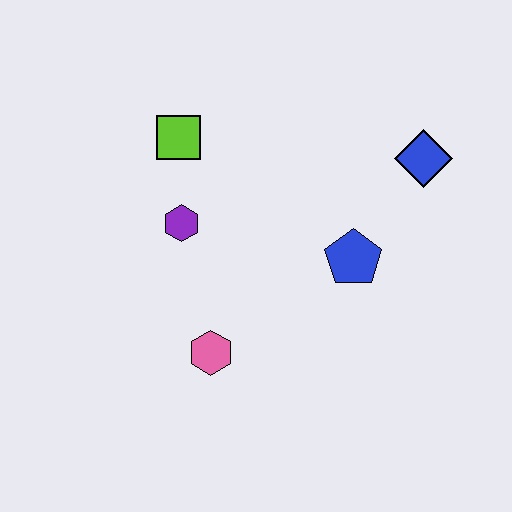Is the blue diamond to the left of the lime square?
No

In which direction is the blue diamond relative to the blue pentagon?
The blue diamond is above the blue pentagon.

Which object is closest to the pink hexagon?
The purple hexagon is closest to the pink hexagon.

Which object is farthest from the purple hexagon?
The blue diamond is farthest from the purple hexagon.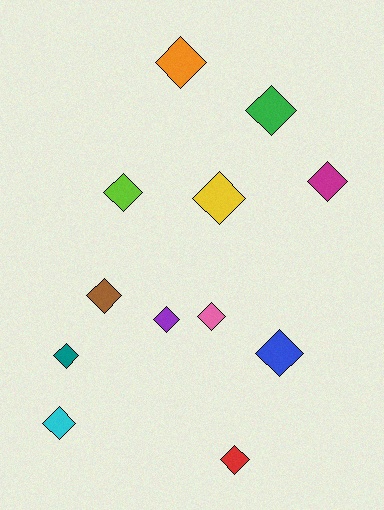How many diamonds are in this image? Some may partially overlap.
There are 12 diamonds.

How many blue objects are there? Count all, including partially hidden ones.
There is 1 blue object.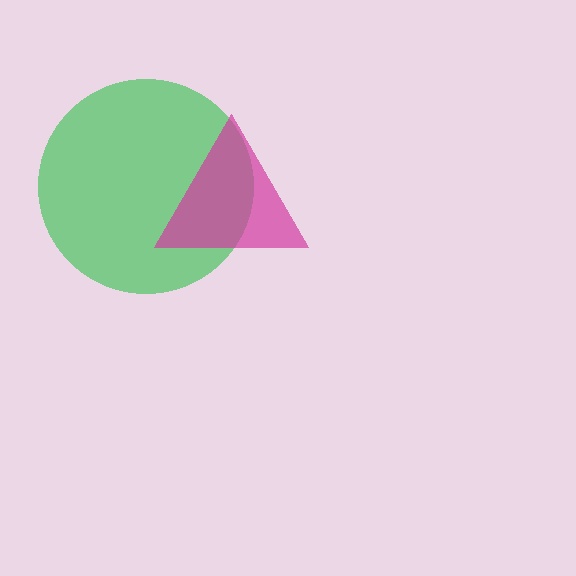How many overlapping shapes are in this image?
There are 2 overlapping shapes in the image.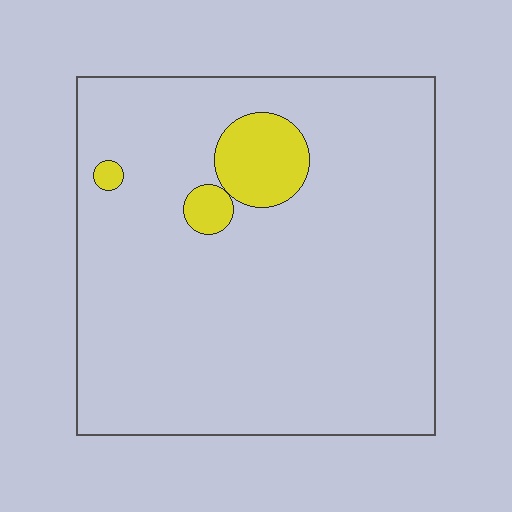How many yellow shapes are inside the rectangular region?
3.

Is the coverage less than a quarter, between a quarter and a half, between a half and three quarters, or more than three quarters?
Less than a quarter.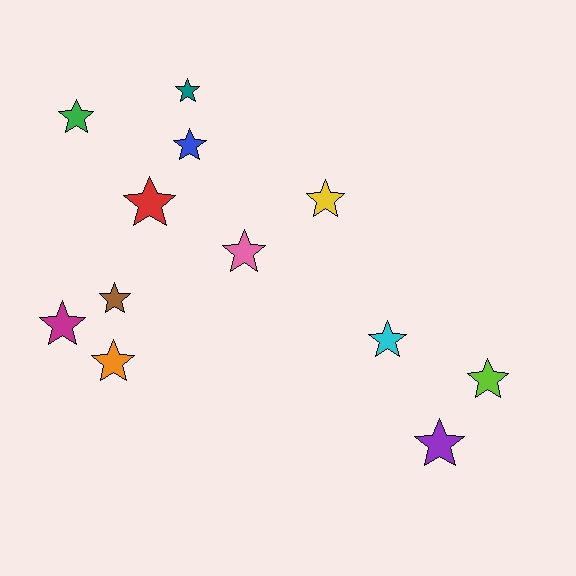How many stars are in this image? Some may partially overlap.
There are 12 stars.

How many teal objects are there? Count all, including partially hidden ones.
There is 1 teal object.